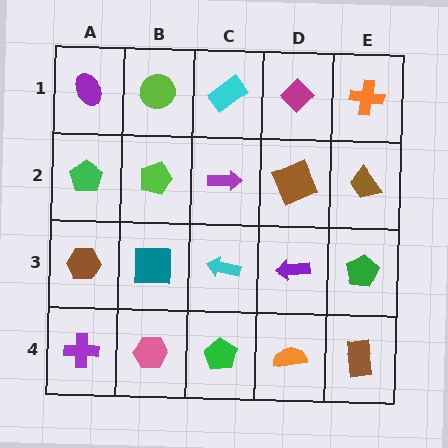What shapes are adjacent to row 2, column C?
A cyan rectangle (row 1, column C), a cyan arrow (row 3, column C), a lime pentagon (row 2, column B), a brown square (row 2, column D).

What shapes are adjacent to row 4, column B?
A teal square (row 3, column B), a purple cross (row 4, column A), a green pentagon (row 4, column C).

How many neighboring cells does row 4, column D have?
3.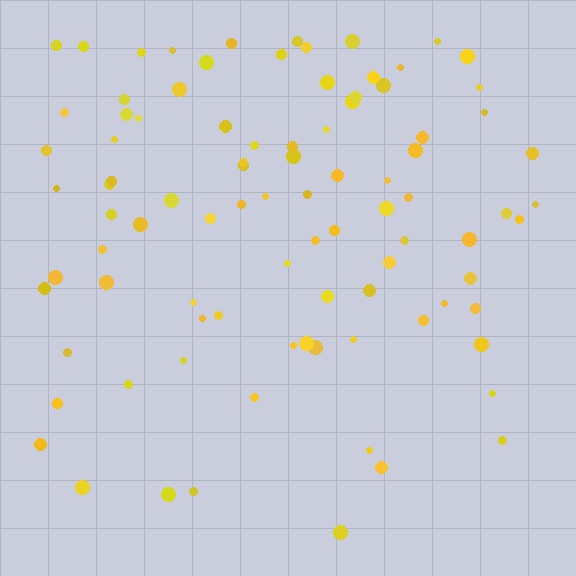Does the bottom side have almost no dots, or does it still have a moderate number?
Still a moderate number, just noticeably fewer than the top.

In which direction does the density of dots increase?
From bottom to top, with the top side densest.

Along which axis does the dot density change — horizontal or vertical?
Vertical.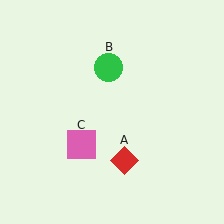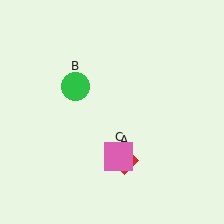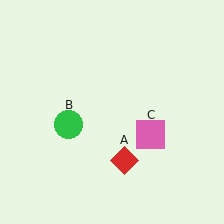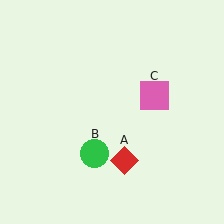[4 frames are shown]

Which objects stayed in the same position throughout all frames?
Red diamond (object A) remained stationary.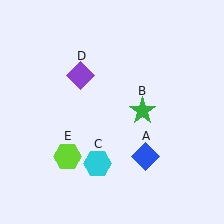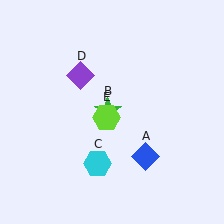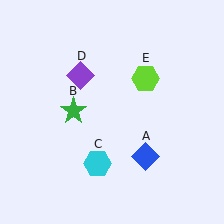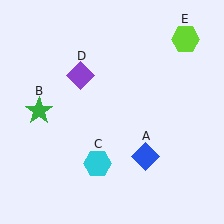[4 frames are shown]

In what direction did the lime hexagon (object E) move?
The lime hexagon (object E) moved up and to the right.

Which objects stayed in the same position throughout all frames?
Blue diamond (object A) and cyan hexagon (object C) and purple diamond (object D) remained stationary.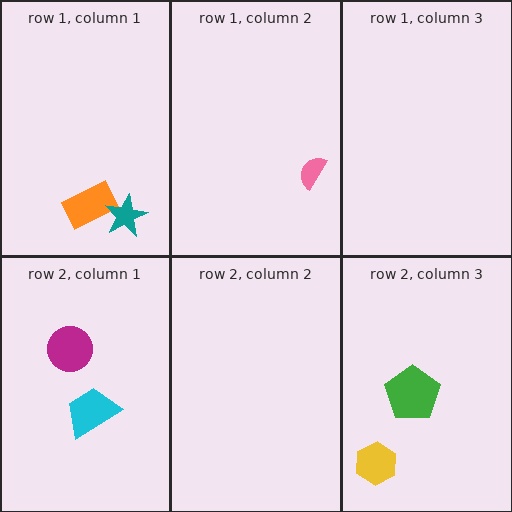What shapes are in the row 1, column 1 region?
The orange rectangle, the teal star.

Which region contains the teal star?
The row 1, column 1 region.